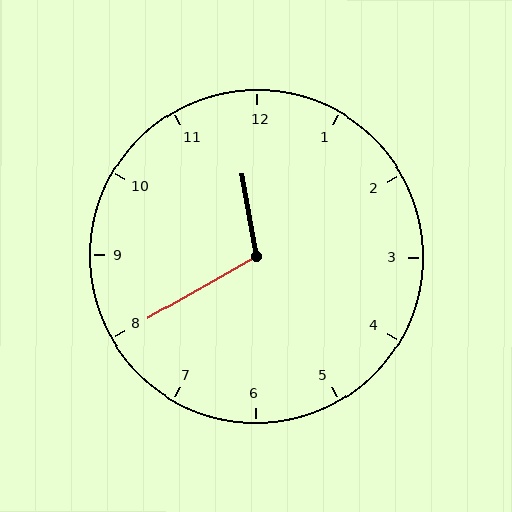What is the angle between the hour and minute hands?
Approximately 110 degrees.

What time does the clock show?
11:40.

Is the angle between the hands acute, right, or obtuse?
It is obtuse.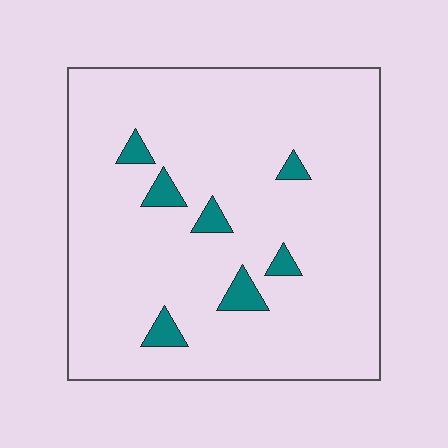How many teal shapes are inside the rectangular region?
7.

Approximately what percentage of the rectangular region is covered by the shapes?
Approximately 5%.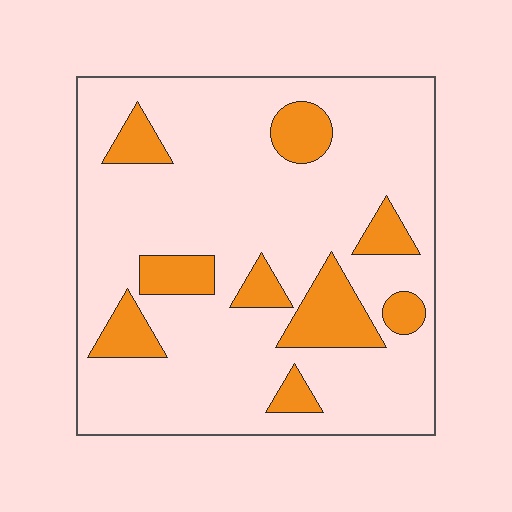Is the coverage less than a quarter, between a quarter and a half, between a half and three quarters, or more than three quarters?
Less than a quarter.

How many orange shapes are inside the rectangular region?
9.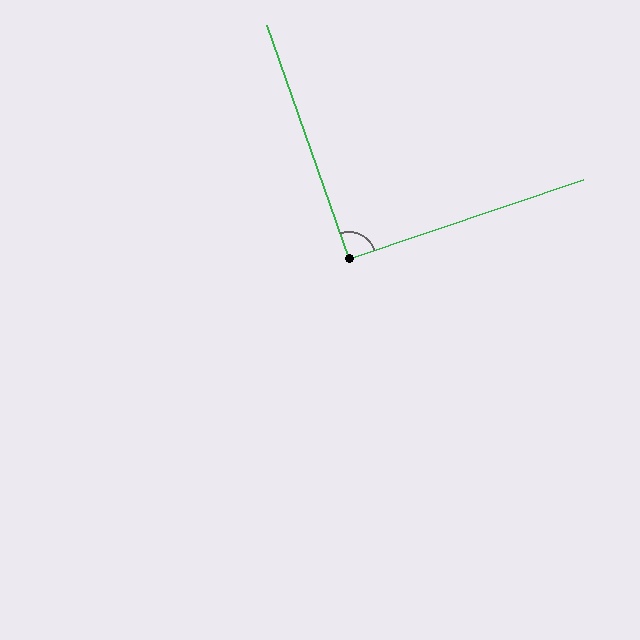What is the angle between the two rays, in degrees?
Approximately 91 degrees.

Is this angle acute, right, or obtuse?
It is approximately a right angle.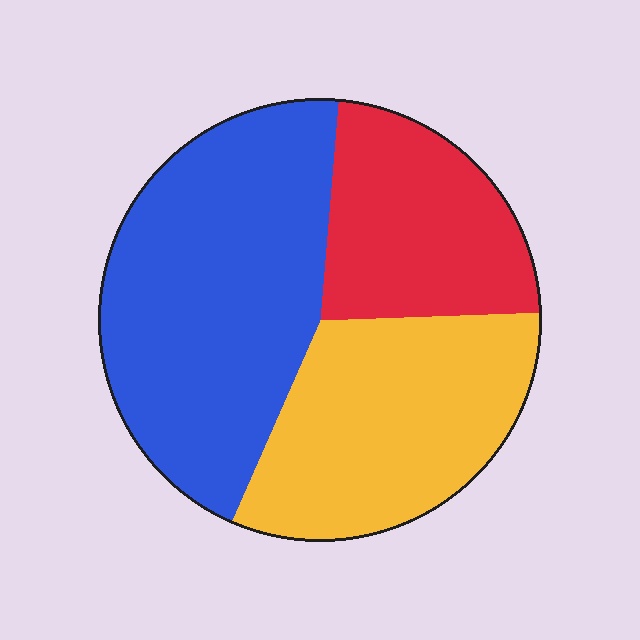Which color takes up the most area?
Blue, at roughly 45%.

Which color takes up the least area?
Red, at roughly 25%.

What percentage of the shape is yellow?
Yellow takes up about one third (1/3) of the shape.